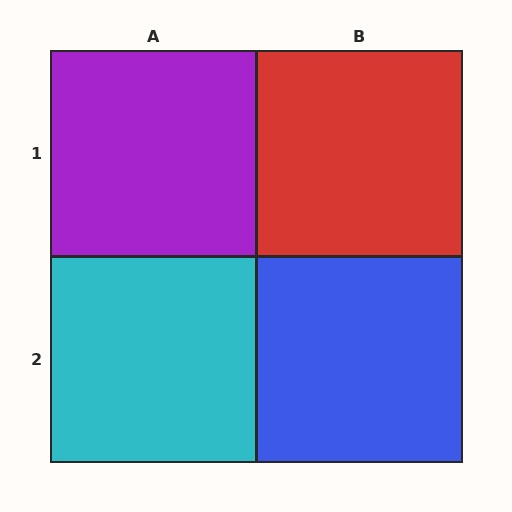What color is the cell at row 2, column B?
Blue.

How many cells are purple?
1 cell is purple.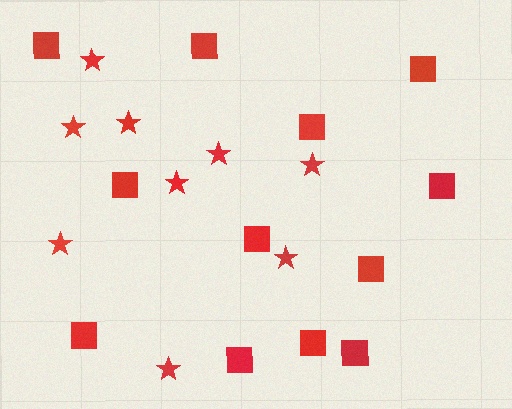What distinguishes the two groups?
There are 2 groups: one group of stars (9) and one group of squares (12).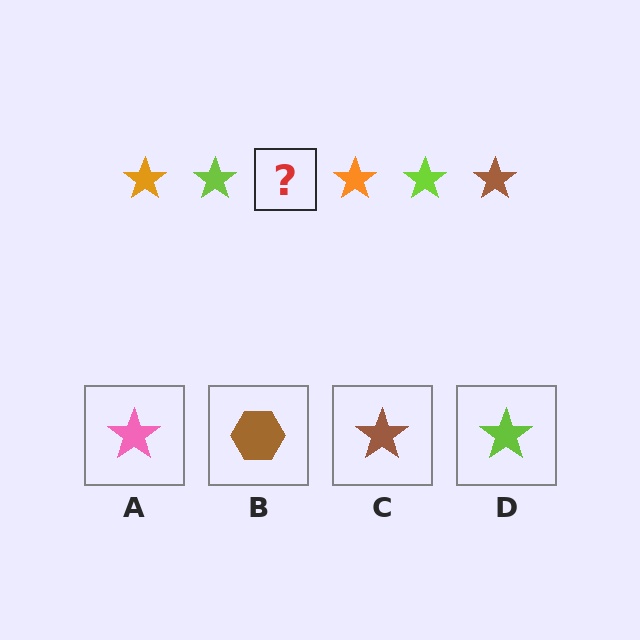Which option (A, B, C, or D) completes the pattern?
C.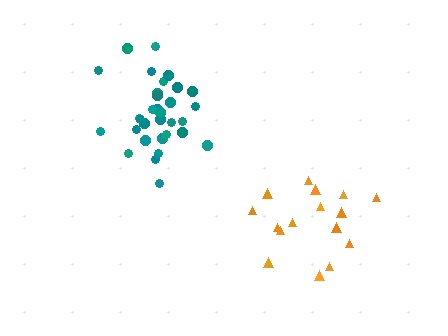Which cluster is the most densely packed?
Teal.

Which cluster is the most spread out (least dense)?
Orange.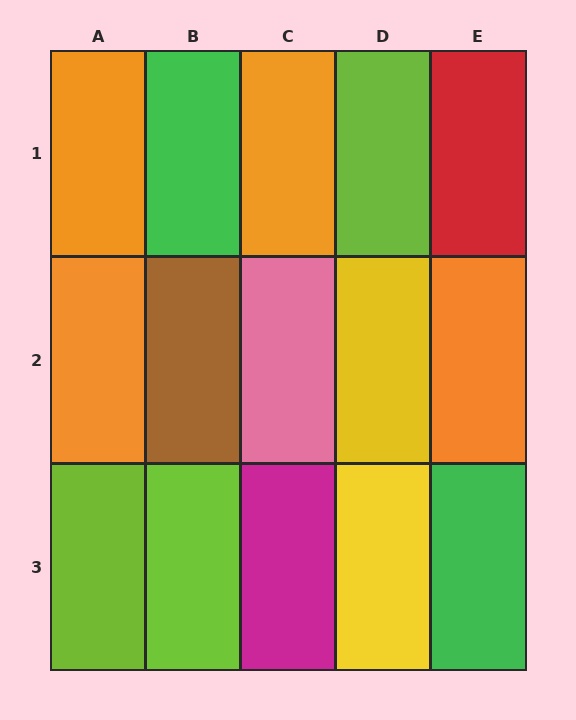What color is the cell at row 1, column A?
Orange.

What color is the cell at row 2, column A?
Orange.